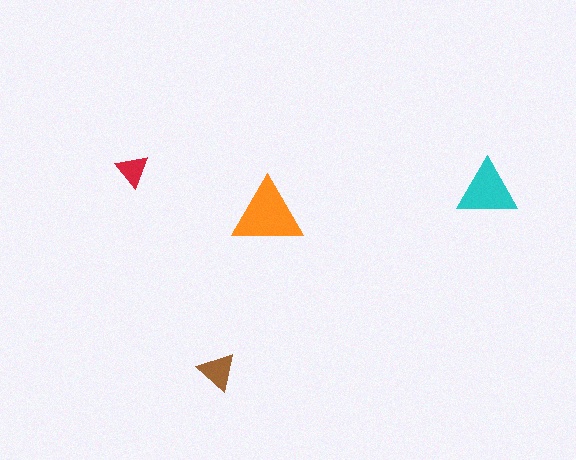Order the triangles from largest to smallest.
the orange one, the cyan one, the brown one, the red one.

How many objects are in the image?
There are 4 objects in the image.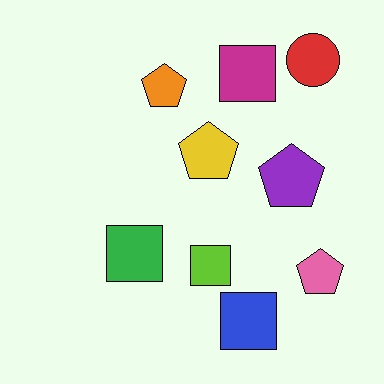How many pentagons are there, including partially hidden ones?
There are 4 pentagons.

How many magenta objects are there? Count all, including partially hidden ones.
There is 1 magenta object.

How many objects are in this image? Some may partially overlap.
There are 9 objects.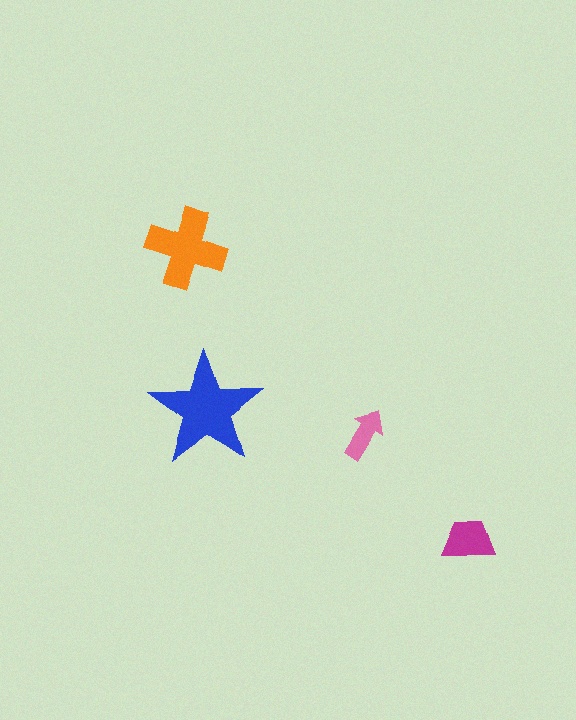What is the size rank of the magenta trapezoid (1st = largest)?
3rd.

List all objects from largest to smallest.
The blue star, the orange cross, the magenta trapezoid, the pink arrow.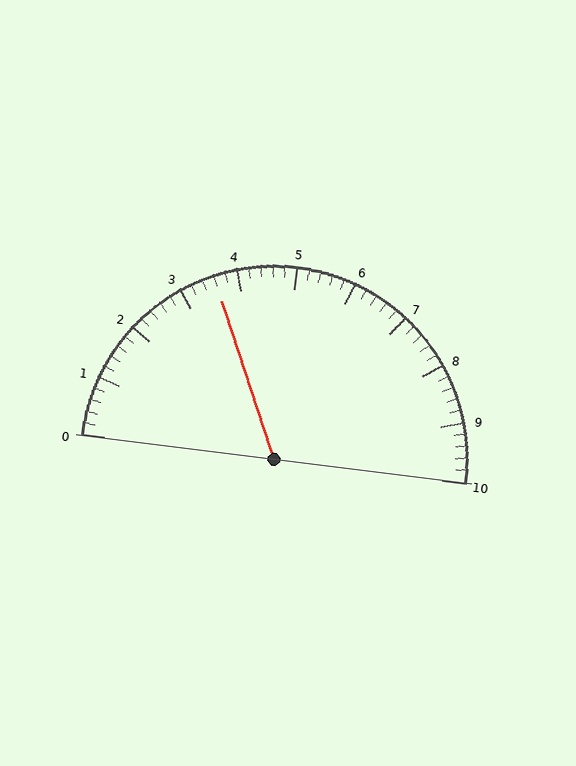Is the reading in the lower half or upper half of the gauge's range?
The reading is in the lower half of the range (0 to 10).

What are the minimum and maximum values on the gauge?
The gauge ranges from 0 to 10.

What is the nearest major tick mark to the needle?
The nearest major tick mark is 4.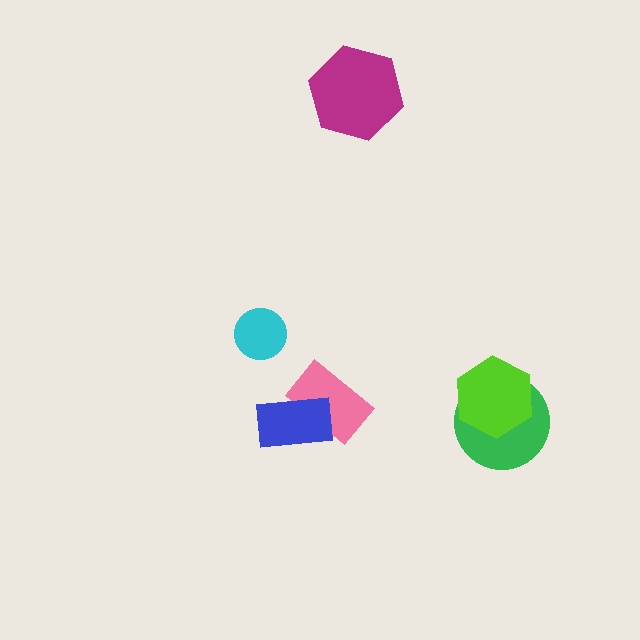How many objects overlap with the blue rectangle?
1 object overlaps with the blue rectangle.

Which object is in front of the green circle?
The lime hexagon is in front of the green circle.